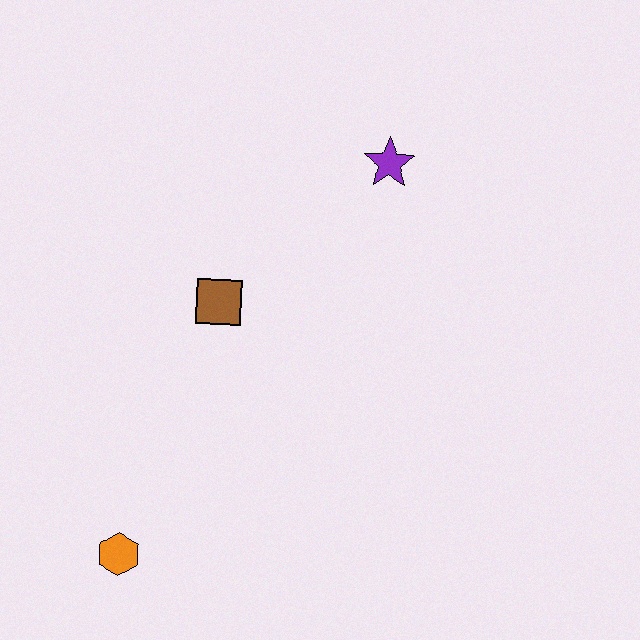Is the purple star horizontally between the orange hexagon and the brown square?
No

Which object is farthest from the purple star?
The orange hexagon is farthest from the purple star.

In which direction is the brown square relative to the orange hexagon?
The brown square is above the orange hexagon.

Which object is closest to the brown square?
The purple star is closest to the brown square.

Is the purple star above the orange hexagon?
Yes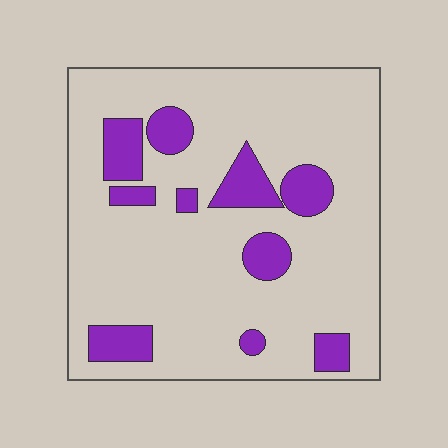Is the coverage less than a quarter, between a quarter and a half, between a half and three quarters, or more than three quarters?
Less than a quarter.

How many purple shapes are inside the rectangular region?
10.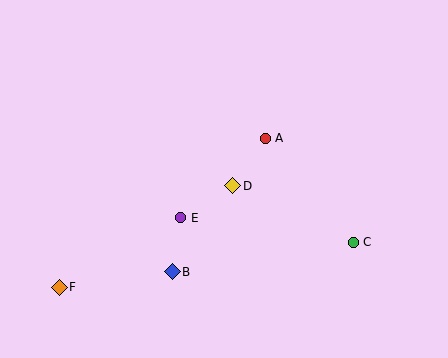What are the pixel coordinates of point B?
Point B is at (172, 272).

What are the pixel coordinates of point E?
Point E is at (181, 218).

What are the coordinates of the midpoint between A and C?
The midpoint between A and C is at (309, 190).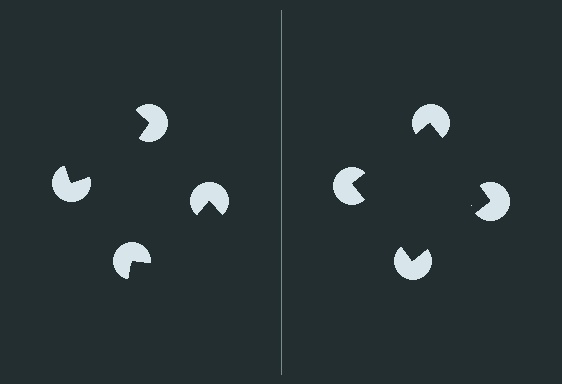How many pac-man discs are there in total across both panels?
8 — 4 on each side.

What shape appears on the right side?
An illusory square.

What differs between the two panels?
The pac-man discs are positioned identically on both sides; only the wedge orientations differ. On the right they align to a square; on the left they are misaligned.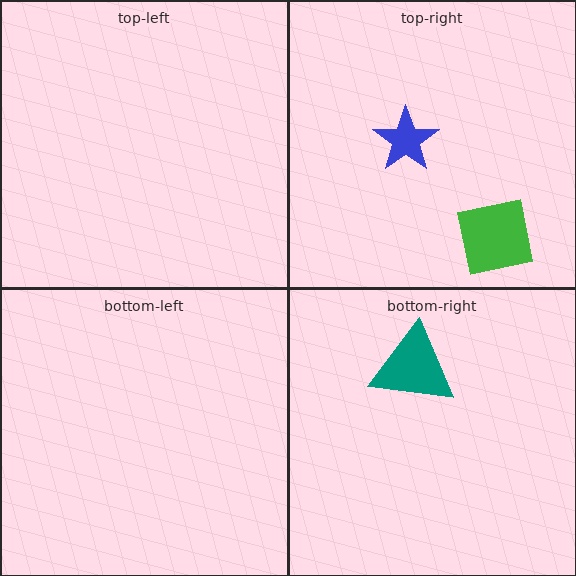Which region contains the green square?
The top-right region.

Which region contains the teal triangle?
The bottom-right region.